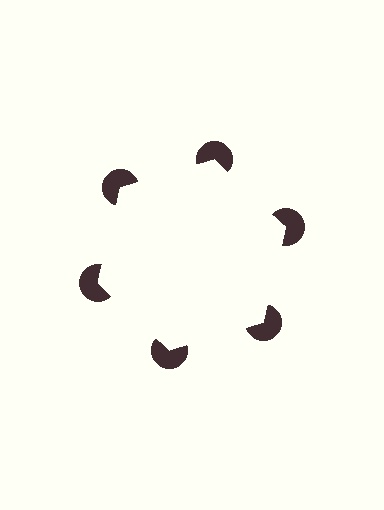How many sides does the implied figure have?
6 sides.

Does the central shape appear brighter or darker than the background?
It typically appears slightly brighter than the background, even though no actual brightness change is drawn.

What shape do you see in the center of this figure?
An illusory hexagon — its edges are inferred from the aligned wedge cuts in the pac-man discs, not physically drawn.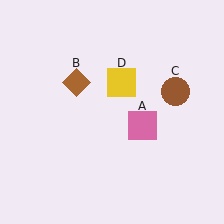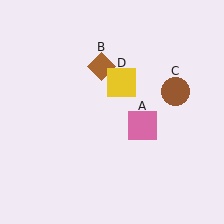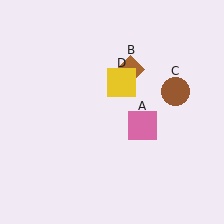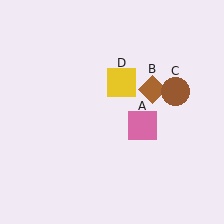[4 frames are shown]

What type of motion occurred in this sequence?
The brown diamond (object B) rotated clockwise around the center of the scene.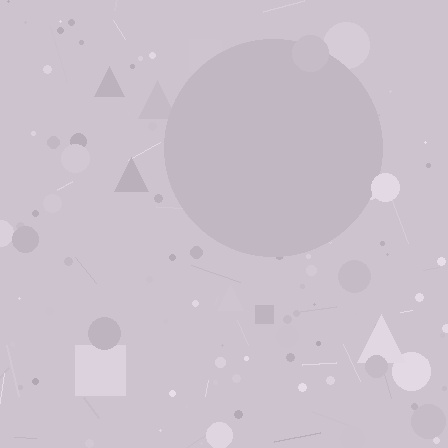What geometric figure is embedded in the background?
A circle is embedded in the background.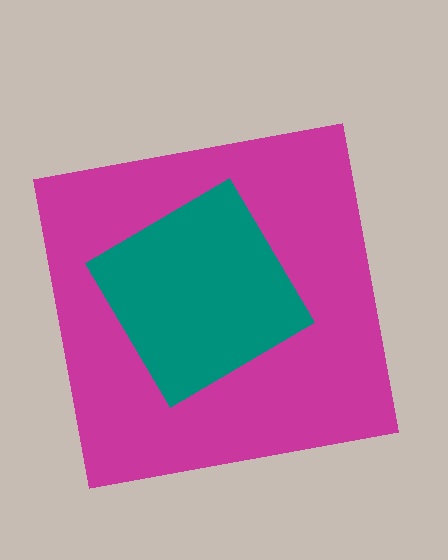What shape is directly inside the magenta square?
The teal diamond.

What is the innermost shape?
The teal diamond.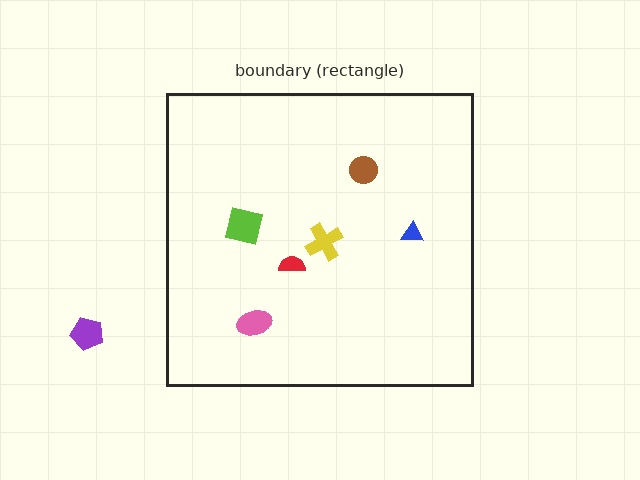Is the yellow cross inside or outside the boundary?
Inside.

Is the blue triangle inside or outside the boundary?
Inside.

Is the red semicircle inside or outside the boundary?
Inside.